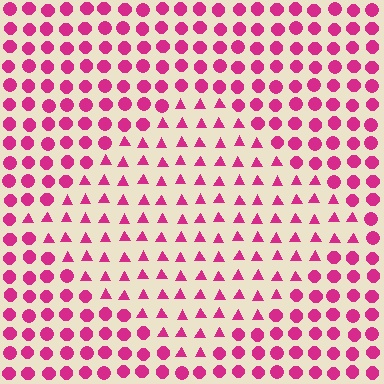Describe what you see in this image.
The image is filled with small magenta elements arranged in a uniform grid. A diamond-shaped region contains triangles, while the surrounding area contains circles. The boundary is defined purely by the change in element shape.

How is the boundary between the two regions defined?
The boundary is defined by a change in element shape: triangles inside vs. circles outside. All elements share the same color and spacing.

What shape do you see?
I see a diamond.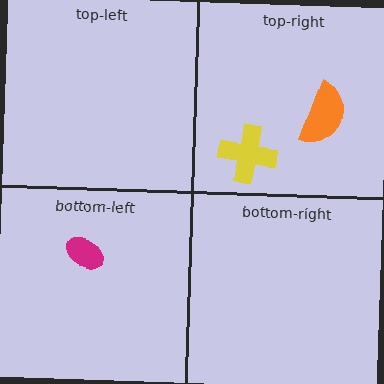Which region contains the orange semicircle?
The top-right region.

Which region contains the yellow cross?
The top-right region.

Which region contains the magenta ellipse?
The bottom-left region.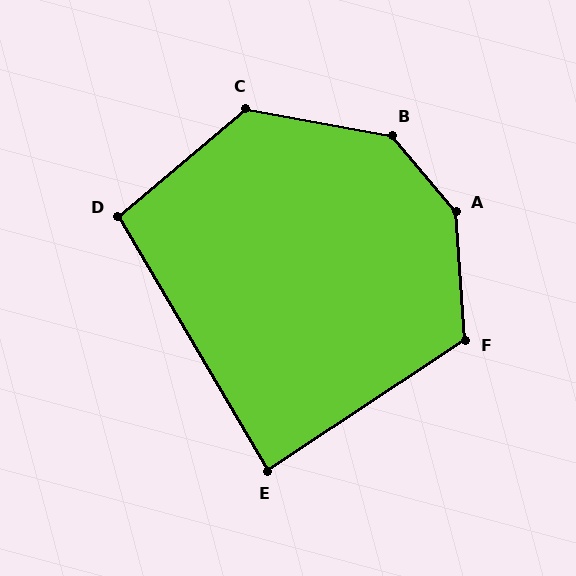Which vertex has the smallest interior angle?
E, at approximately 87 degrees.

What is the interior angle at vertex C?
Approximately 129 degrees (obtuse).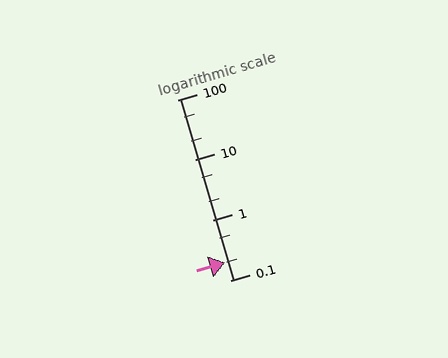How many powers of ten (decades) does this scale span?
The scale spans 3 decades, from 0.1 to 100.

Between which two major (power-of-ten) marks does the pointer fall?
The pointer is between 0.1 and 1.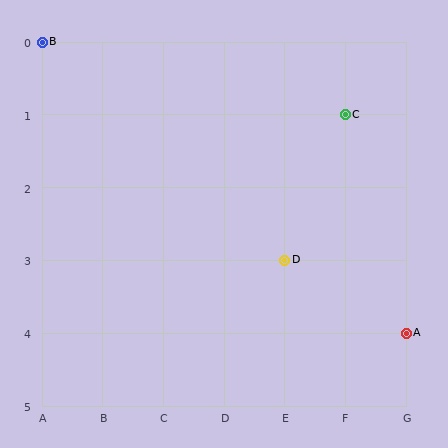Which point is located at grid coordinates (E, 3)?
Point D is at (E, 3).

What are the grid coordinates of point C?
Point C is at grid coordinates (F, 1).